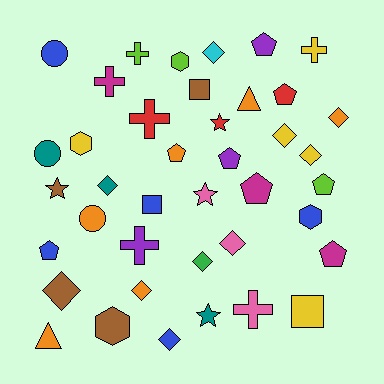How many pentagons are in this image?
There are 8 pentagons.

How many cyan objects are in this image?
There is 1 cyan object.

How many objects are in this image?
There are 40 objects.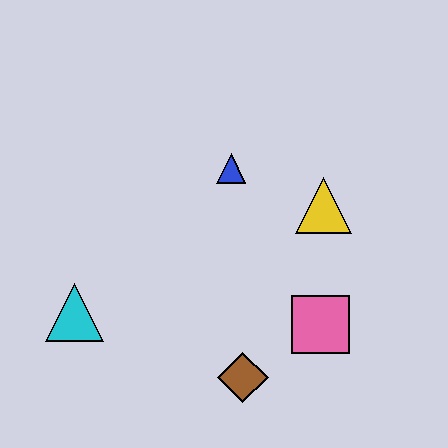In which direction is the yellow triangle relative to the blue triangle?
The yellow triangle is to the right of the blue triangle.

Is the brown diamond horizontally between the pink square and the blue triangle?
Yes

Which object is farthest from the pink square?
The cyan triangle is farthest from the pink square.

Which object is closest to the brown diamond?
The pink square is closest to the brown diamond.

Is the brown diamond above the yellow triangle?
No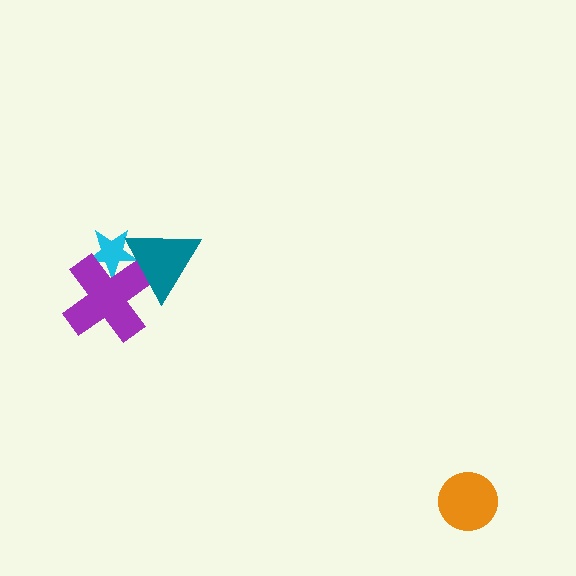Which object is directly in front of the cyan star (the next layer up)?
The purple cross is directly in front of the cyan star.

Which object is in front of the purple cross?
The teal triangle is in front of the purple cross.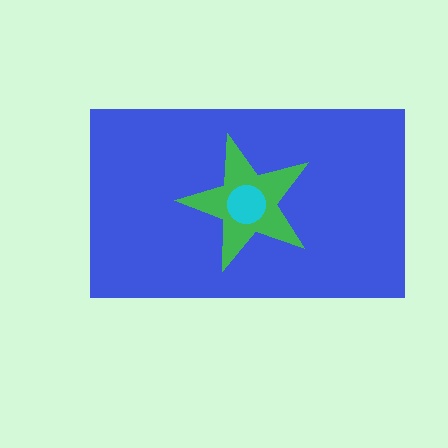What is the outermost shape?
The blue rectangle.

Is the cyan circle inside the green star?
Yes.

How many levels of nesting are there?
3.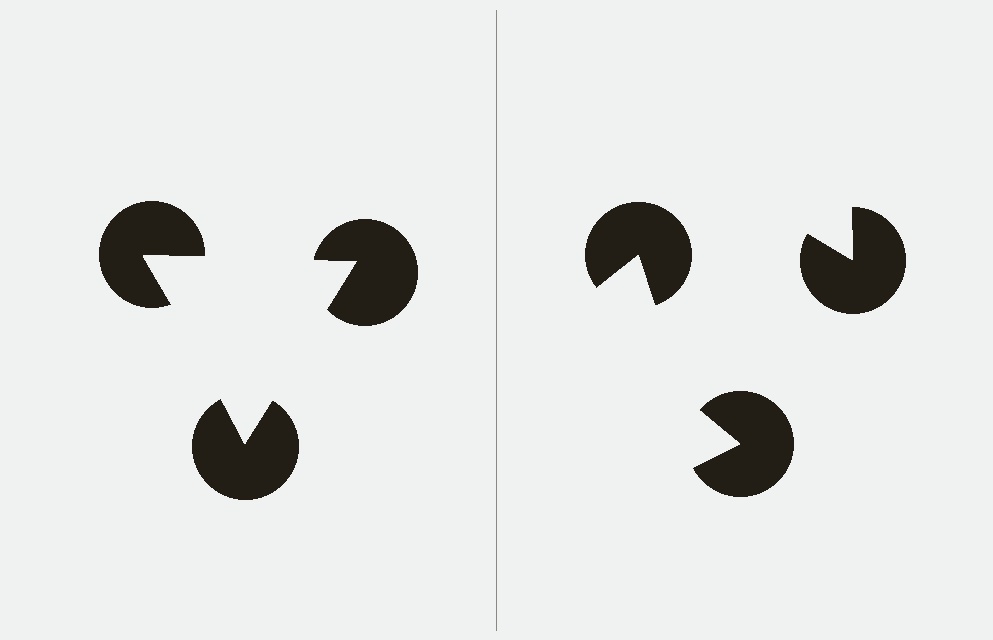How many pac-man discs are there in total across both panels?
6 — 3 on each side.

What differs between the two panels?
The pac-man discs are positioned identically on both sides; only the wedge orientations differ. On the left they align to a triangle; on the right they are misaligned.